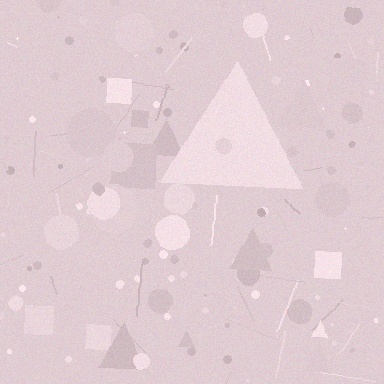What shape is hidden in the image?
A triangle is hidden in the image.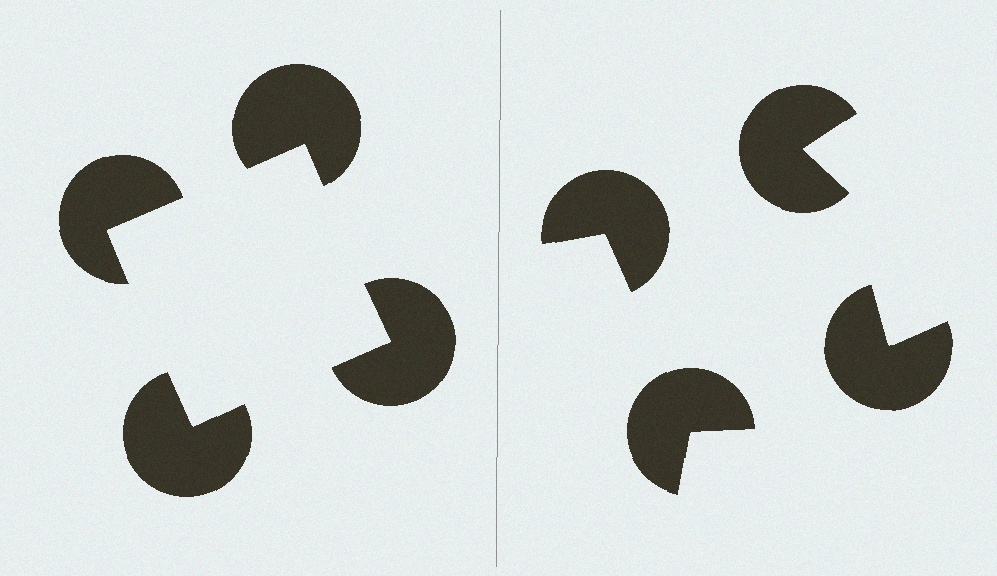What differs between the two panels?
The pac-man discs are positioned identically on both sides; only the wedge orientations differ. On the left they align to a square; on the right they are misaligned.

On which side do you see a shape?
An illusory square appears on the left side. On the right side the wedge cuts are rotated, so no coherent shape forms.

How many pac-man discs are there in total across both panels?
8 — 4 on each side.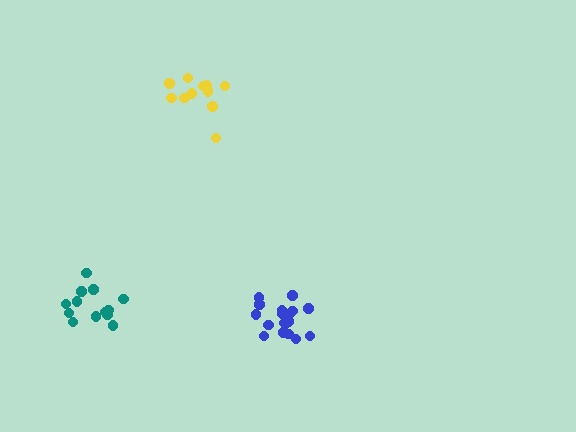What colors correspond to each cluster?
The clusters are colored: teal, yellow, blue.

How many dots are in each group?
Group 1: 13 dots, Group 2: 12 dots, Group 3: 18 dots (43 total).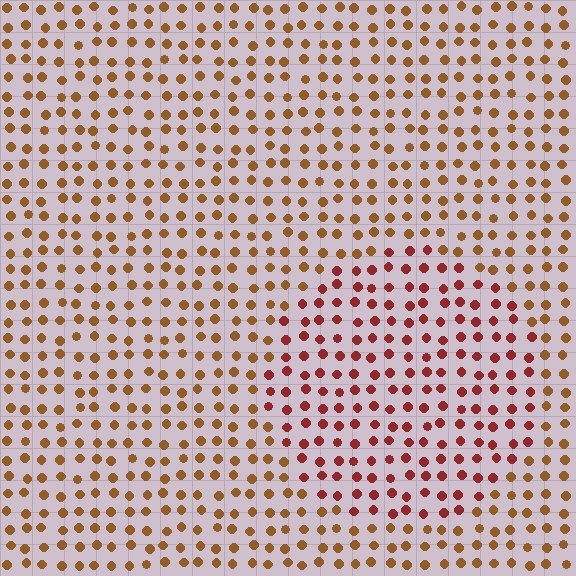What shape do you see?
I see a circle.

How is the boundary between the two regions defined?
The boundary is defined purely by a slight shift in hue (about 32 degrees). Spacing, size, and orientation are identical on both sides.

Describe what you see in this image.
The image is filled with small brown elements in a uniform arrangement. A circle-shaped region is visible where the elements are tinted to a slightly different hue, forming a subtle color boundary.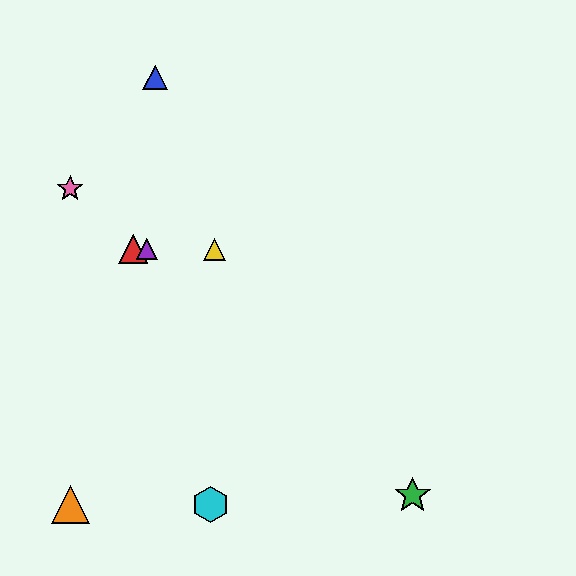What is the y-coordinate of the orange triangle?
The orange triangle is at y≈505.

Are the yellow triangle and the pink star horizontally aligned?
No, the yellow triangle is at y≈249 and the pink star is at y≈189.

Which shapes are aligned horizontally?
The red triangle, the yellow triangle, the purple triangle are aligned horizontally.